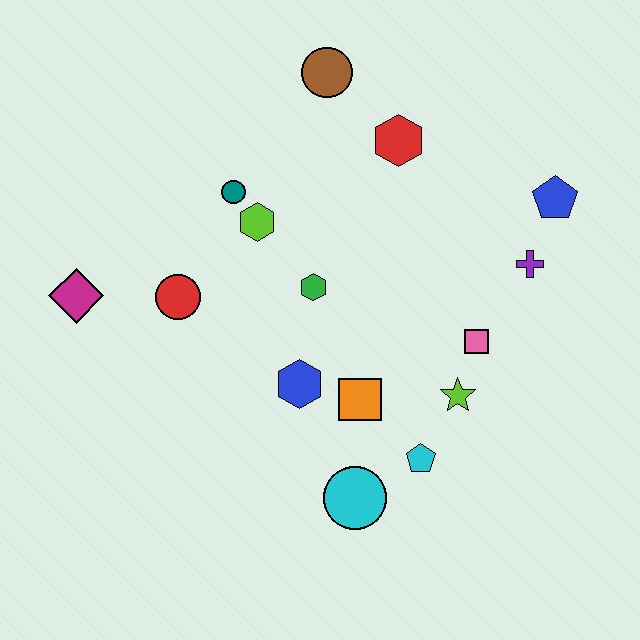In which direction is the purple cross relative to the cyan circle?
The purple cross is above the cyan circle.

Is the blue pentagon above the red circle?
Yes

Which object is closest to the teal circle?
The lime hexagon is closest to the teal circle.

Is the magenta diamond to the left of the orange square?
Yes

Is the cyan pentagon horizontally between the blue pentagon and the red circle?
Yes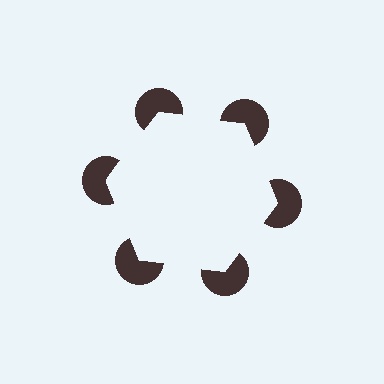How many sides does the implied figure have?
6 sides.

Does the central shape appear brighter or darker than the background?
It typically appears slightly brighter than the background, even though no actual brightness change is drawn.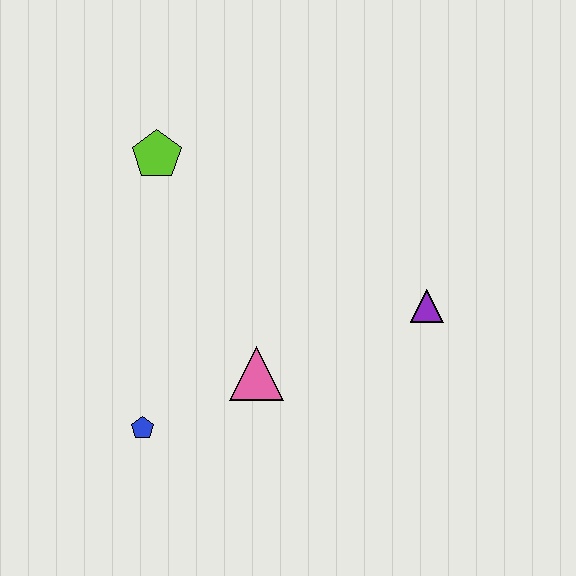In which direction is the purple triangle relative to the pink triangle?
The purple triangle is to the right of the pink triangle.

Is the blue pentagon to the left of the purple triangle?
Yes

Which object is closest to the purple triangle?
The pink triangle is closest to the purple triangle.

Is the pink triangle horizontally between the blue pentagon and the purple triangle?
Yes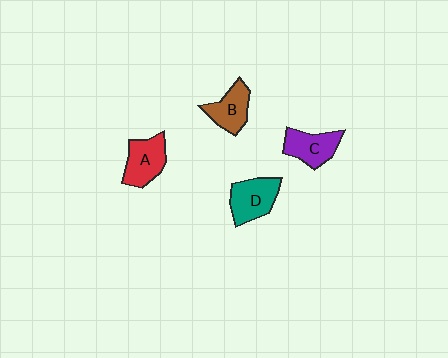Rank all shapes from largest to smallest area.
From largest to smallest: D (teal), A (red), C (purple), B (brown).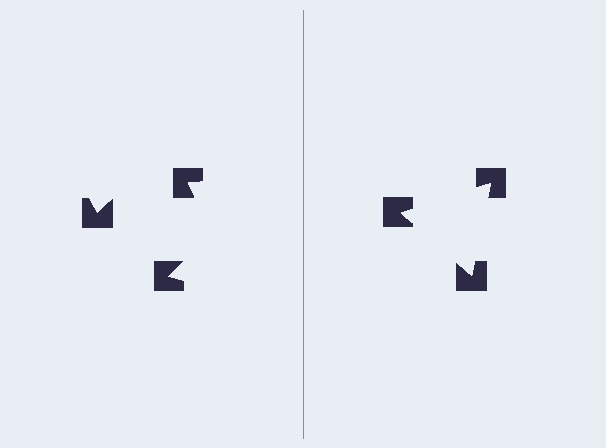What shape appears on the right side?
An illusory triangle.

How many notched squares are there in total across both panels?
6 — 3 on each side.